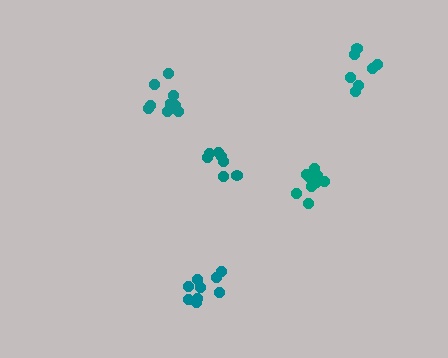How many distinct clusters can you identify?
There are 5 distinct clusters.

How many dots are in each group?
Group 1: 9 dots, Group 2: 7 dots, Group 3: 10 dots, Group 4: 7 dots, Group 5: 9 dots (42 total).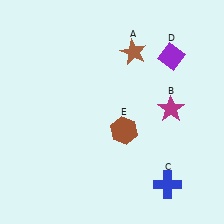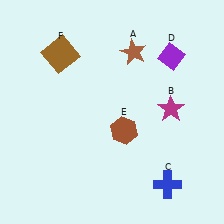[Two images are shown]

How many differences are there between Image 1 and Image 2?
There is 1 difference between the two images.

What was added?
A brown square (F) was added in Image 2.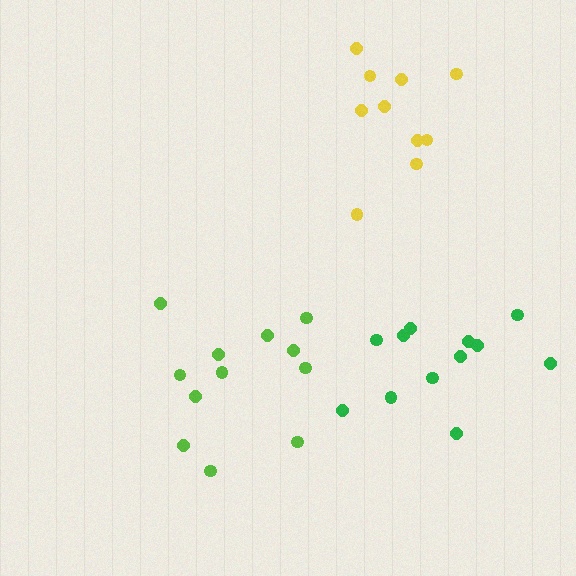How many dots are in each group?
Group 1: 10 dots, Group 2: 12 dots, Group 3: 12 dots (34 total).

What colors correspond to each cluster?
The clusters are colored: yellow, lime, green.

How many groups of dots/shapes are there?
There are 3 groups.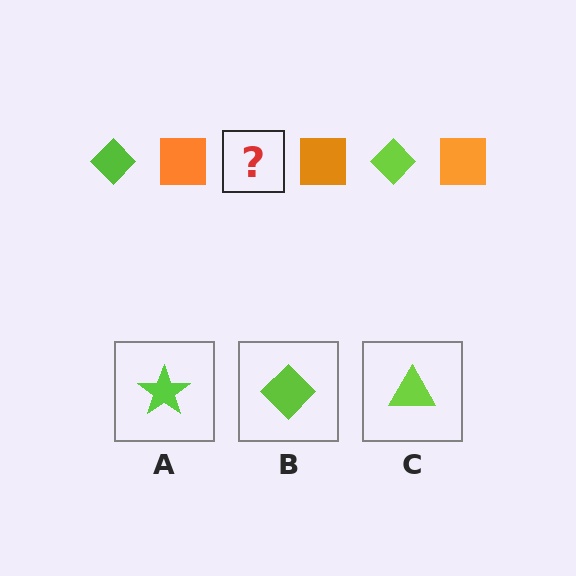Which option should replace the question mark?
Option B.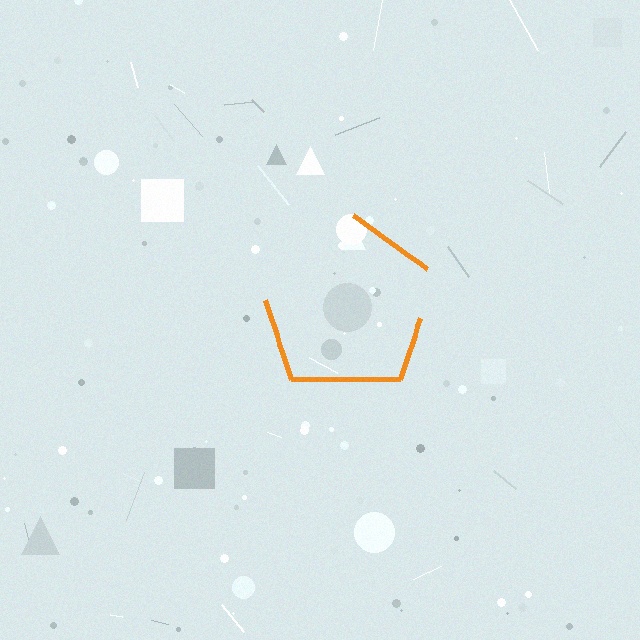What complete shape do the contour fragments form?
The contour fragments form a pentagon.